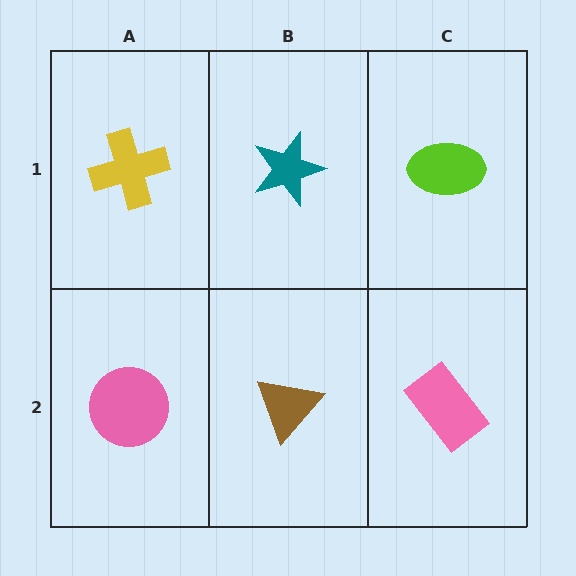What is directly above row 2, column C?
A lime ellipse.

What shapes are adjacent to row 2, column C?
A lime ellipse (row 1, column C), a brown triangle (row 2, column B).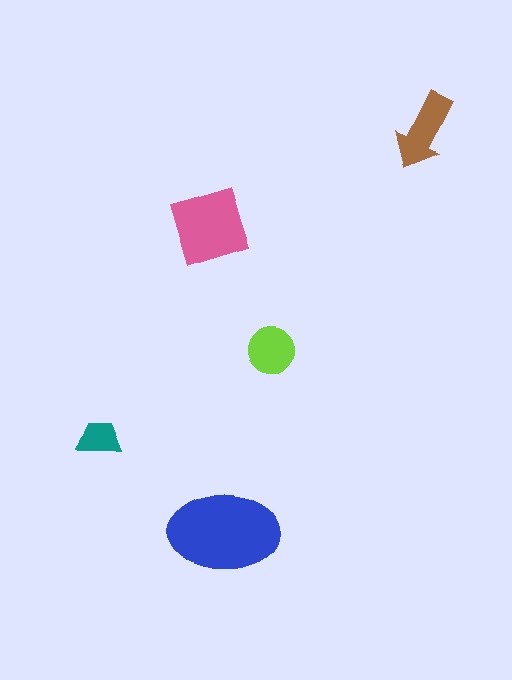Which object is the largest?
The blue ellipse.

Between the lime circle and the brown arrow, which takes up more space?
The brown arrow.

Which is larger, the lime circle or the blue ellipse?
The blue ellipse.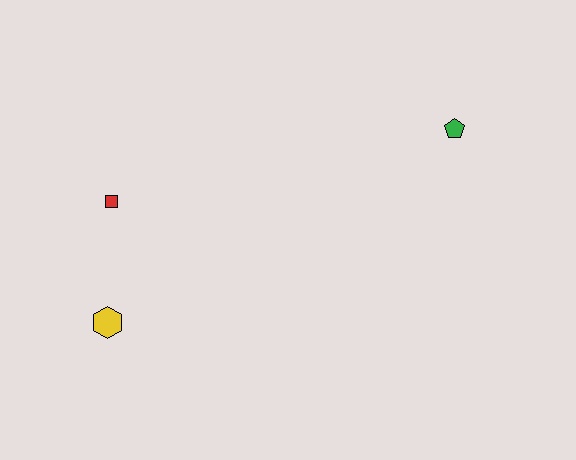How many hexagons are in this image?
There is 1 hexagon.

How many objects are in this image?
There are 3 objects.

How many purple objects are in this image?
There are no purple objects.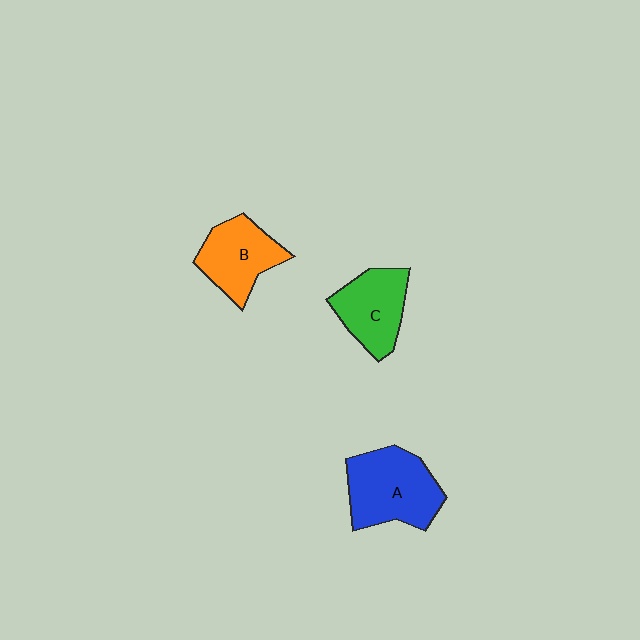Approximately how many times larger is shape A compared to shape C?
Approximately 1.3 times.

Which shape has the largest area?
Shape A (blue).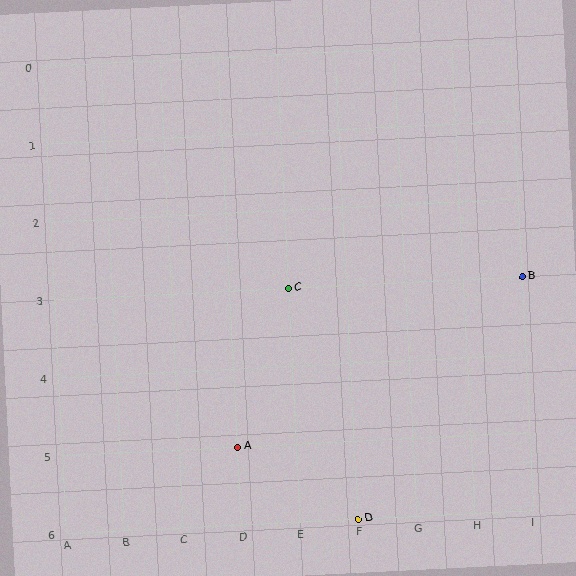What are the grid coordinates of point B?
Point B is at grid coordinates (I, 3).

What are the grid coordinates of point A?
Point A is at grid coordinates (D, 5).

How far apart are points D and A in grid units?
Points D and A are 2 columns and 1 row apart (about 2.2 grid units diagonally).